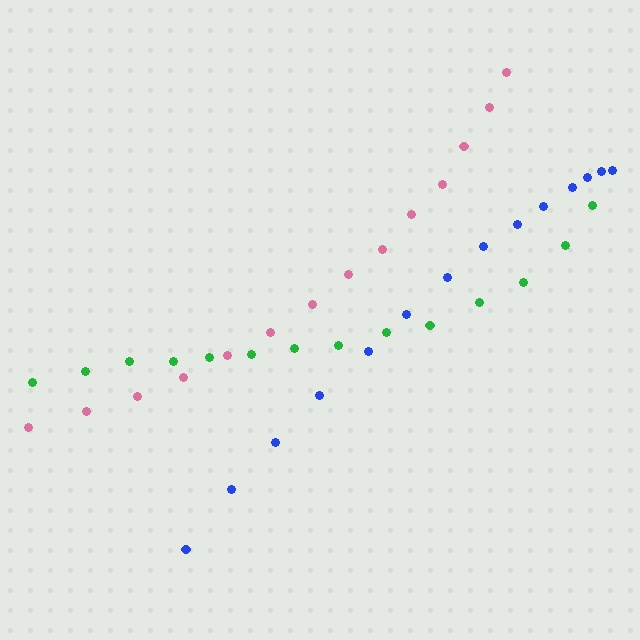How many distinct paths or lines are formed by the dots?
There are 3 distinct paths.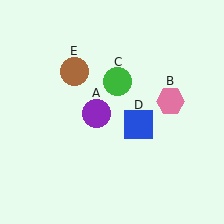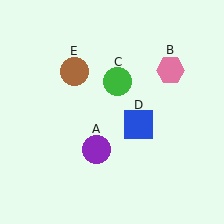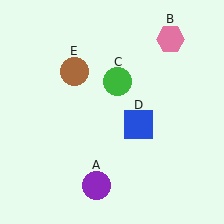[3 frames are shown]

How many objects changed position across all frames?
2 objects changed position: purple circle (object A), pink hexagon (object B).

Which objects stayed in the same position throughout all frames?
Green circle (object C) and blue square (object D) and brown circle (object E) remained stationary.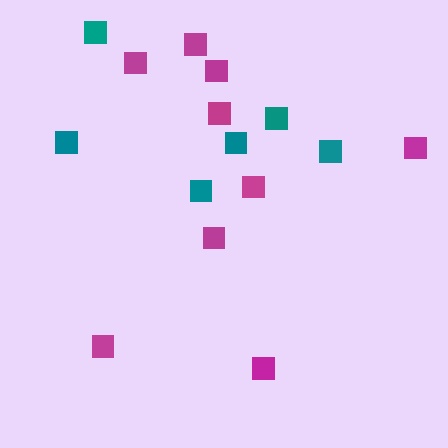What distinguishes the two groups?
There are 2 groups: one group of magenta squares (9) and one group of teal squares (6).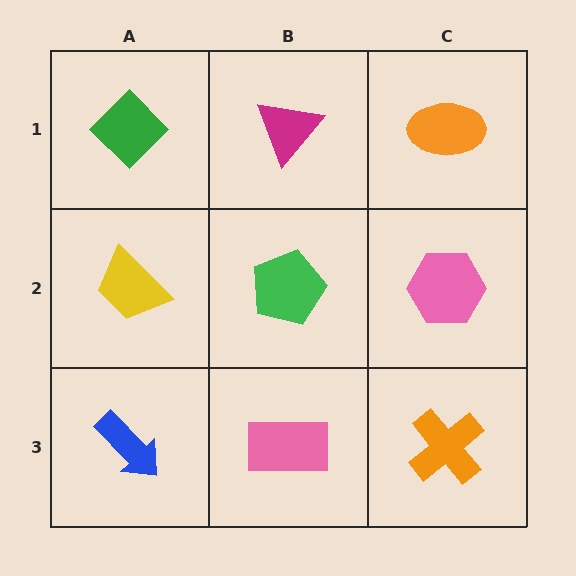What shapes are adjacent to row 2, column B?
A magenta triangle (row 1, column B), a pink rectangle (row 3, column B), a yellow trapezoid (row 2, column A), a pink hexagon (row 2, column C).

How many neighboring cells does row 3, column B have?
3.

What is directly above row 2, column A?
A green diamond.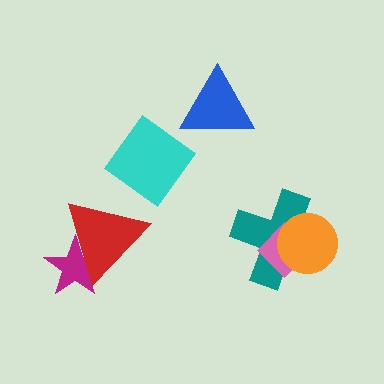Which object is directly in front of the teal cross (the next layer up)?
The pink diamond is directly in front of the teal cross.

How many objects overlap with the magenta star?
1 object overlaps with the magenta star.